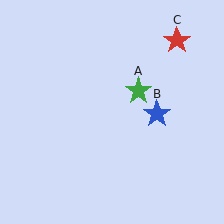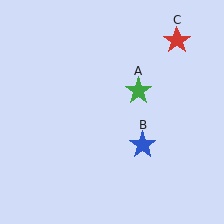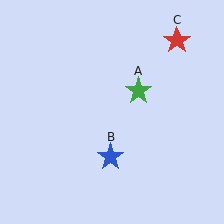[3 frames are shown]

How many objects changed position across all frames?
1 object changed position: blue star (object B).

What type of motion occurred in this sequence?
The blue star (object B) rotated clockwise around the center of the scene.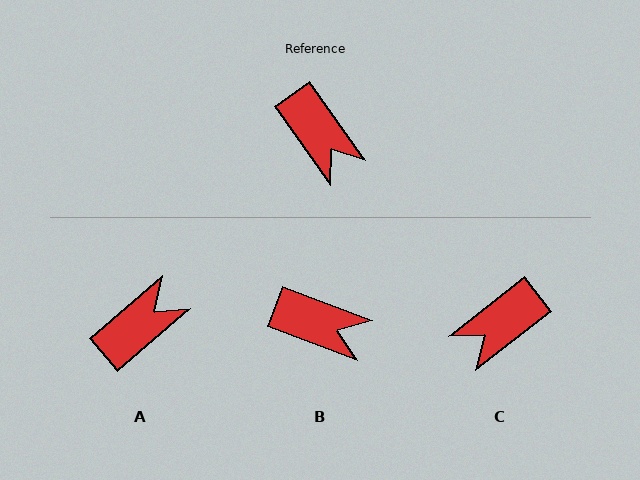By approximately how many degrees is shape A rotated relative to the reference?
Approximately 96 degrees counter-clockwise.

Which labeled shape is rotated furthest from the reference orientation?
A, about 96 degrees away.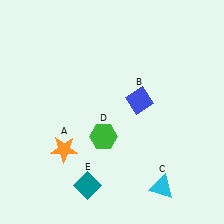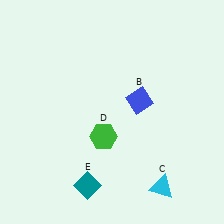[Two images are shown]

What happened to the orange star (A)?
The orange star (A) was removed in Image 2. It was in the bottom-left area of Image 1.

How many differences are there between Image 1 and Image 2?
There is 1 difference between the two images.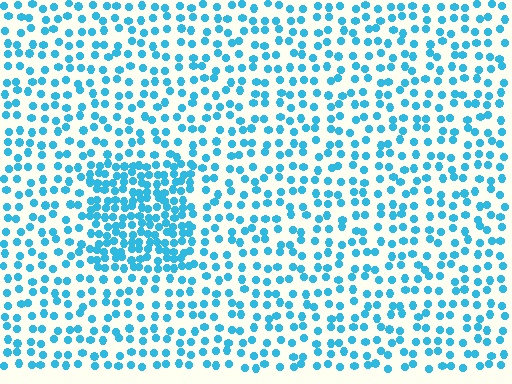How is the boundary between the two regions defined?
The boundary is defined by a change in element density (approximately 2.1x ratio). All elements are the same color, size, and shape.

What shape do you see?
I see a rectangle.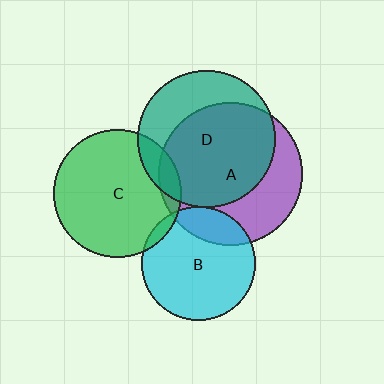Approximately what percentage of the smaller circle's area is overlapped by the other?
Approximately 10%.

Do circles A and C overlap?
Yes.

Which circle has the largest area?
Circle A (purple).